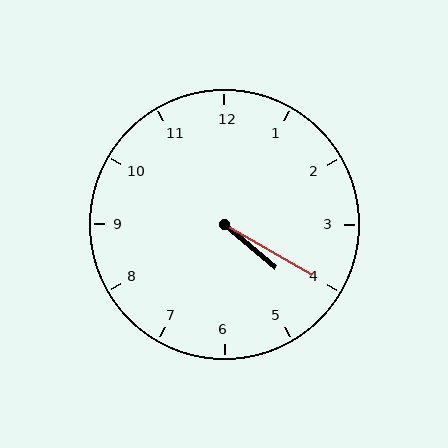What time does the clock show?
4:20.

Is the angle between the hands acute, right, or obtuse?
It is acute.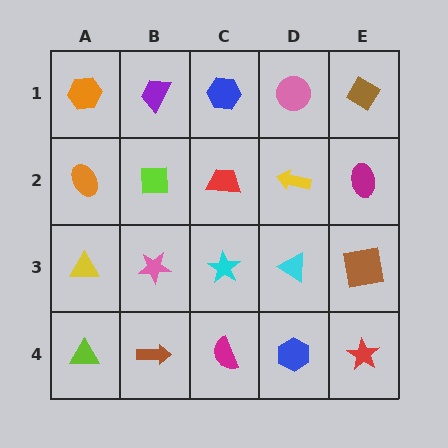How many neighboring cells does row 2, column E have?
3.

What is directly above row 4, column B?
A pink star.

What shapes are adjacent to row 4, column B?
A pink star (row 3, column B), a lime triangle (row 4, column A), a magenta semicircle (row 4, column C).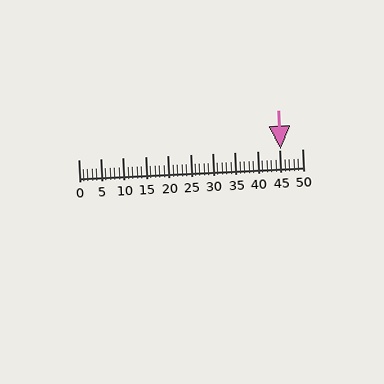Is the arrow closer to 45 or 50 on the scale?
The arrow is closer to 45.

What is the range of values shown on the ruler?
The ruler shows values from 0 to 50.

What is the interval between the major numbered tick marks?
The major tick marks are spaced 5 units apart.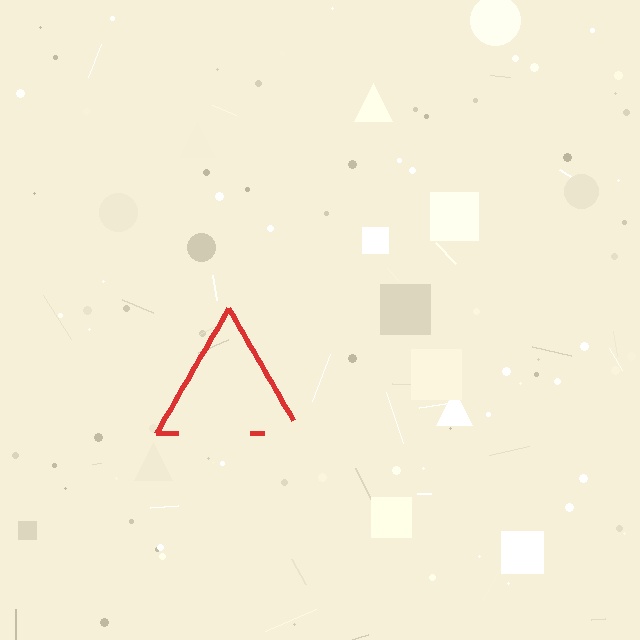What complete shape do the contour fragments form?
The contour fragments form a triangle.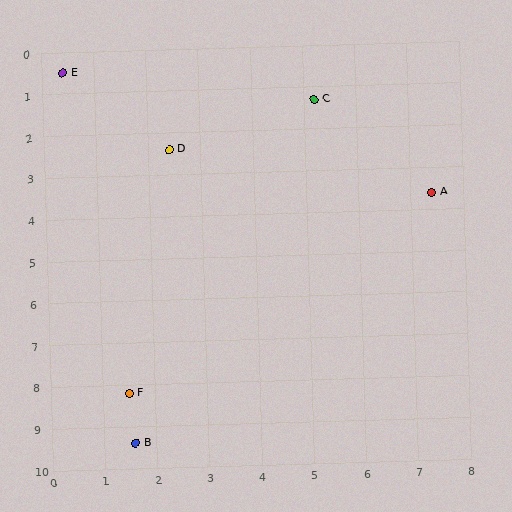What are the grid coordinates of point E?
Point E is at approximately (0.4, 0.5).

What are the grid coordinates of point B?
Point B is at approximately (1.6, 9.4).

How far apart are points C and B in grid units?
Points C and B are about 8.9 grid units apart.